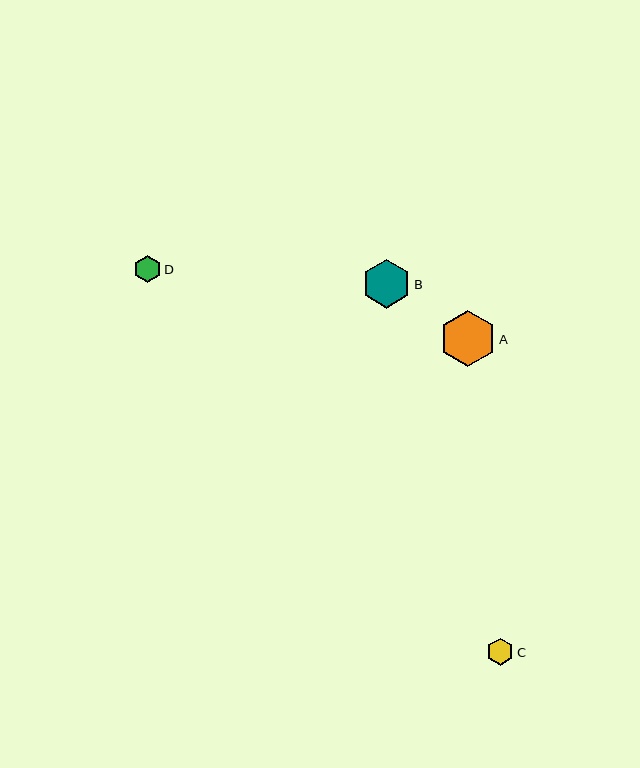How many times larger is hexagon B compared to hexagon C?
Hexagon B is approximately 1.8 times the size of hexagon C.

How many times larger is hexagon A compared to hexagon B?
Hexagon A is approximately 1.2 times the size of hexagon B.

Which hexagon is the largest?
Hexagon A is the largest with a size of approximately 57 pixels.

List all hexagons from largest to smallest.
From largest to smallest: A, B, D, C.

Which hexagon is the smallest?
Hexagon C is the smallest with a size of approximately 27 pixels.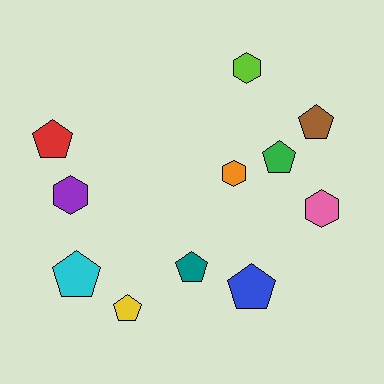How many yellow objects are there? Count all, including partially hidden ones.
There is 1 yellow object.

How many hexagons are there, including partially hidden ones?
There are 4 hexagons.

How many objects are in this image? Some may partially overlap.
There are 11 objects.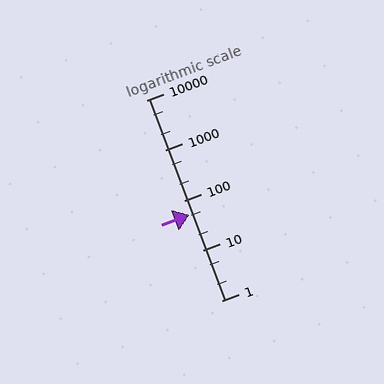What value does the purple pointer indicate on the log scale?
The pointer indicates approximately 52.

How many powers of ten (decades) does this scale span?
The scale spans 4 decades, from 1 to 10000.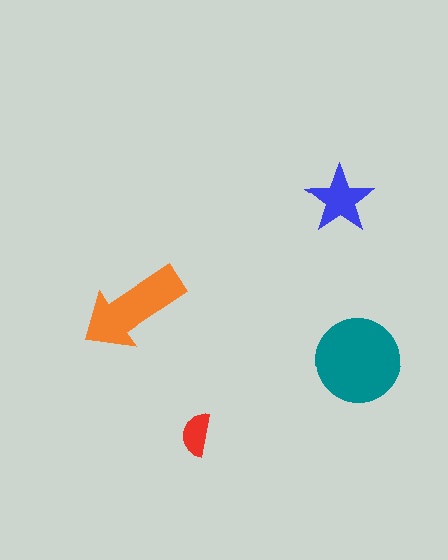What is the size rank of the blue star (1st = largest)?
3rd.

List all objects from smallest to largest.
The red semicircle, the blue star, the orange arrow, the teal circle.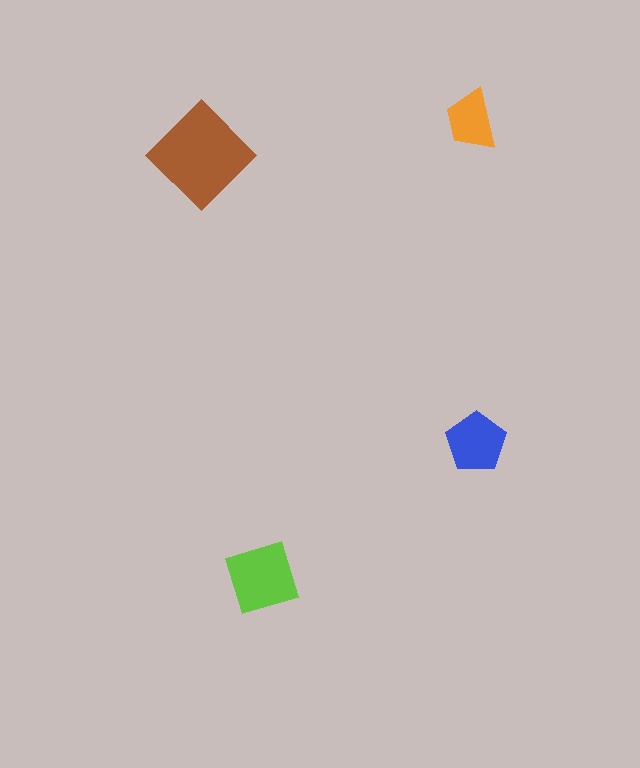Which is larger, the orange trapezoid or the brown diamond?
The brown diamond.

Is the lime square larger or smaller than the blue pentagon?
Larger.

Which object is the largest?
The brown diamond.